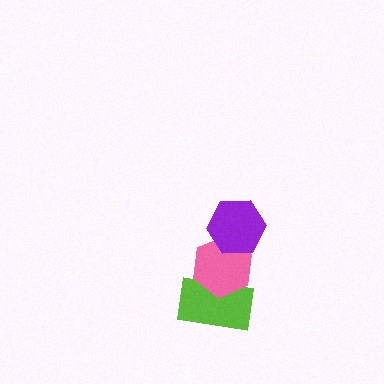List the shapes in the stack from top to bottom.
From top to bottom: the purple hexagon, the pink hexagon, the lime rectangle.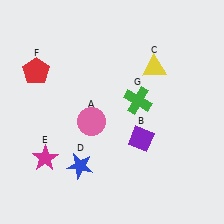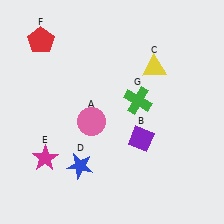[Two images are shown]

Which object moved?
The red pentagon (F) moved up.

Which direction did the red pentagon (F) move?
The red pentagon (F) moved up.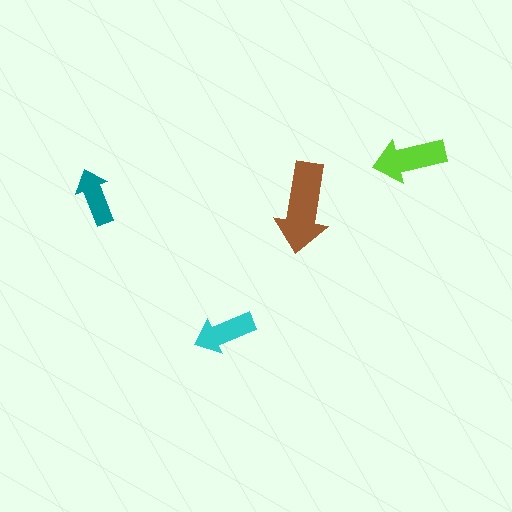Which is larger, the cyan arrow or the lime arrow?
The lime one.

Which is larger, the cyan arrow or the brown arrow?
The brown one.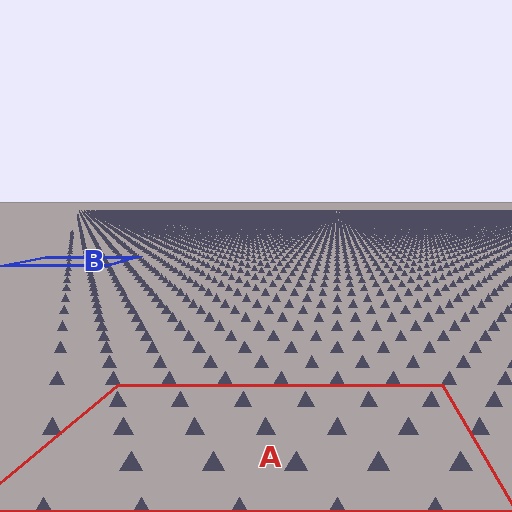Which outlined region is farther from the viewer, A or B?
Region B is farther from the viewer — the texture elements inside it appear smaller and more densely packed.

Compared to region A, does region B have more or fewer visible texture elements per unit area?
Region B has more texture elements per unit area — they are packed more densely because it is farther away.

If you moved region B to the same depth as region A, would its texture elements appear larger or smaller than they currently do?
They would appear larger. At a closer depth, the same texture elements are projected at a bigger on-screen size.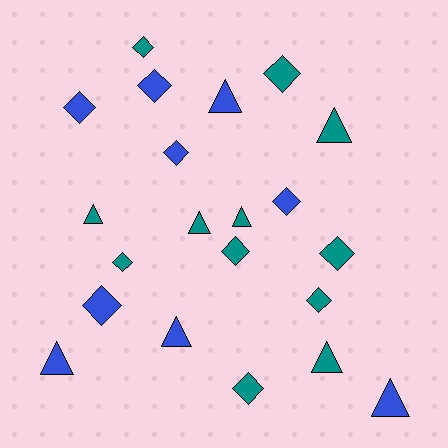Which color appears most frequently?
Teal, with 12 objects.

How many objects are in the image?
There are 21 objects.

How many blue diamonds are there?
There are 5 blue diamonds.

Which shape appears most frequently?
Diamond, with 12 objects.